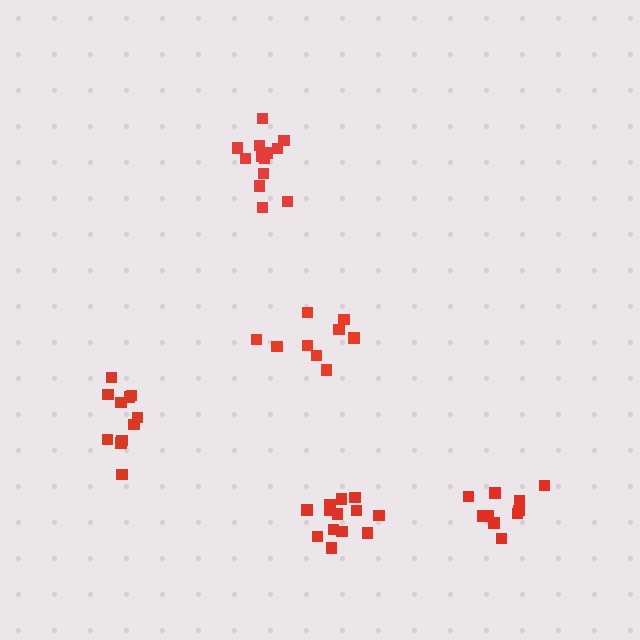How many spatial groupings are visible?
There are 5 spatial groupings.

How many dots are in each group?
Group 1: 10 dots, Group 2: 9 dots, Group 3: 11 dots, Group 4: 13 dots, Group 5: 13 dots (56 total).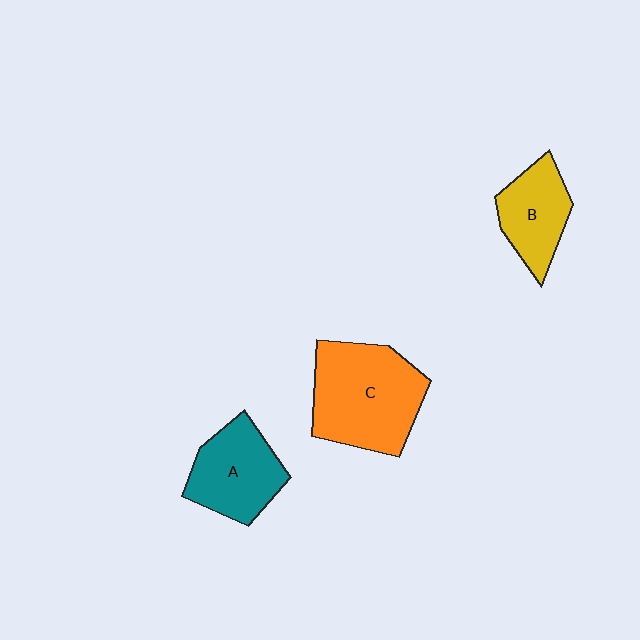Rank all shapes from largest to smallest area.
From largest to smallest: C (orange), A (teal), B (yellow).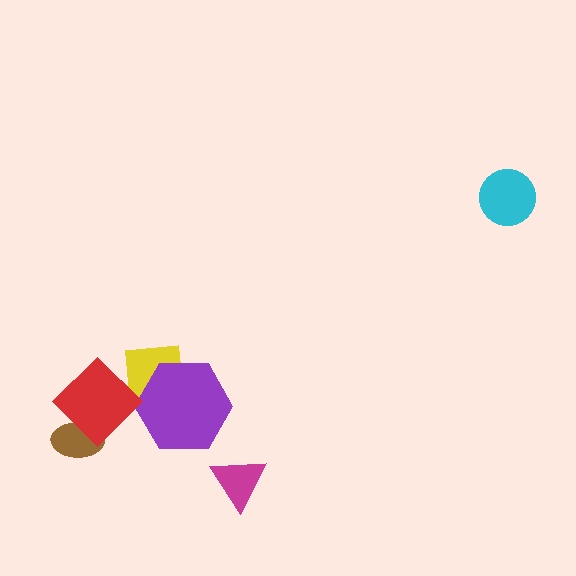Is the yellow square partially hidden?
Yes, it is partially covered by another shape.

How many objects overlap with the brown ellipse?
1 object overlaps with the brown ellipse.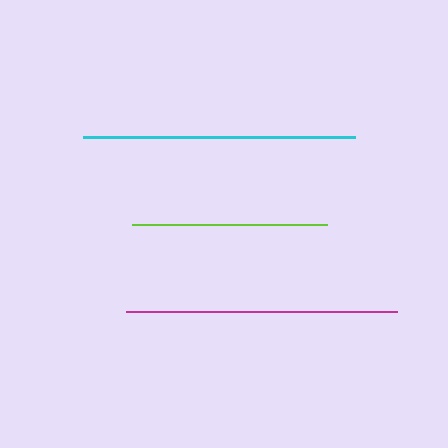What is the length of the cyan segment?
The cyan segment is approximately 271 pixels long.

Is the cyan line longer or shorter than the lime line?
The cyan line is longer than the lime line.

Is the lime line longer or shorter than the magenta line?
The magenta line is longer than the lime line.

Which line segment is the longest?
The cyan line is the longest at approximately 271 pixels.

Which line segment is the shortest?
The lime line is the shortest at approximately 194 pixels.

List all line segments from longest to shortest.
From longest to shortest: cyan, magenta, lime.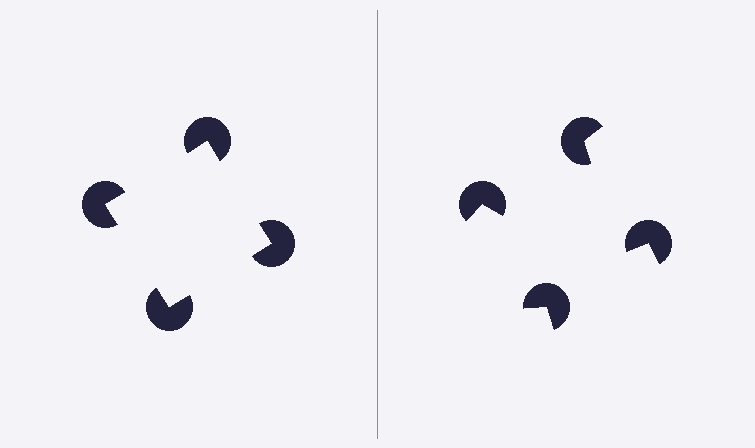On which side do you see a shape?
An illusory square appears on the left side. On the right side the wedge cuts are rotated, so no coherent shape forms.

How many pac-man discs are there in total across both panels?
8 — 4 on each side.